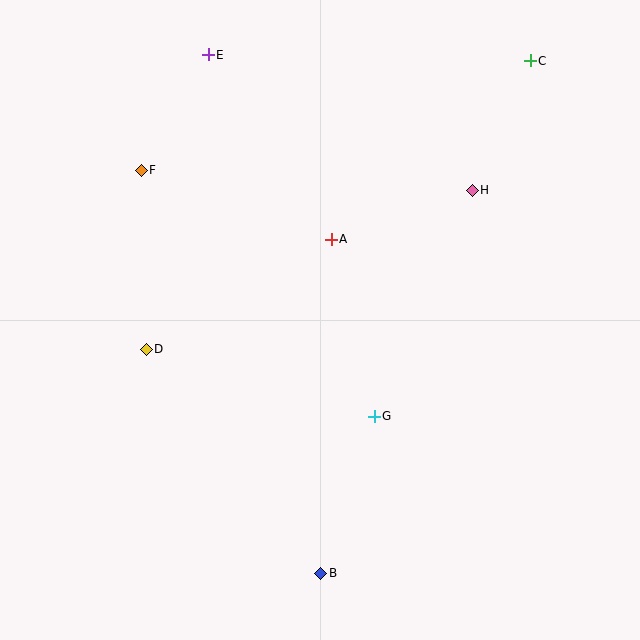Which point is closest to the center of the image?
Point A at (331, 239) is closest to the center.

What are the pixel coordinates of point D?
Point D is at (146, 349).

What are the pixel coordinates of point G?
Point G is at (374, 416).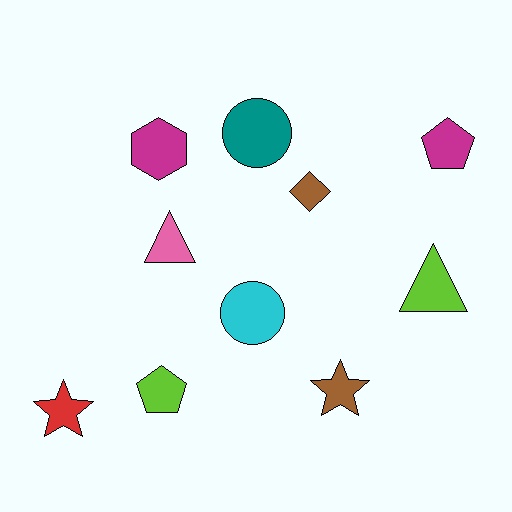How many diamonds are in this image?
There is 1 diamond.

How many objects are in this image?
There are 10 objects.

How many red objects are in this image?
There is 1 red object.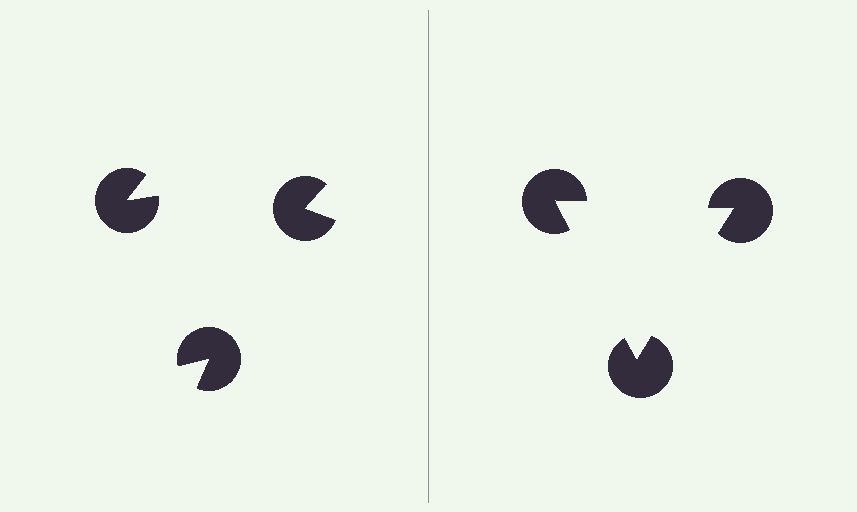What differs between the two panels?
The pac-man discs are positioned identically on both sides; only the wedge orientations differ. On the right they align to a triangle; on the left they are misaligned.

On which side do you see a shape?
An illusory triangle appears on the right side. On the left side the wedge cuts are rotated, so no coherent shape forms.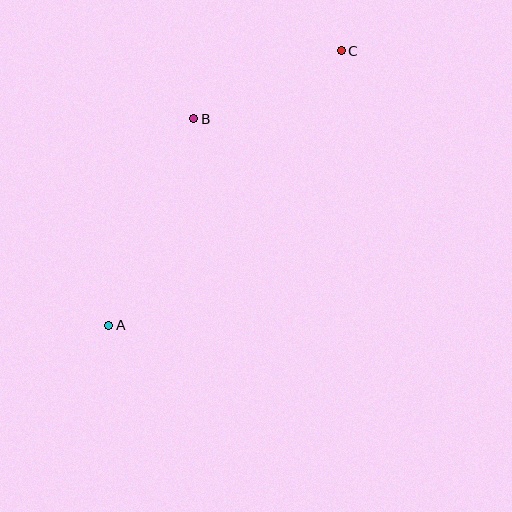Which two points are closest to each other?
Points B and C are closest to each other.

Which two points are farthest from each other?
Points A and C are farthest from each other.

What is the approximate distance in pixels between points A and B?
The distance between A and B is approximately 223 pixels.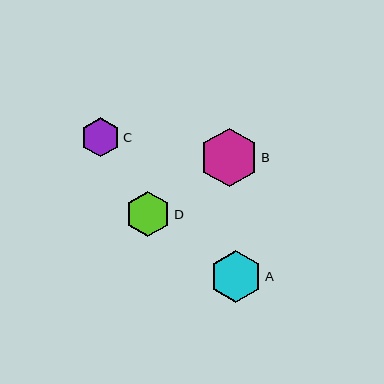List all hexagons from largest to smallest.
From largest to smallest: B, A, D, C.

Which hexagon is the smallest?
Hexagon C is the smallest with a size of approximately 39 pixels.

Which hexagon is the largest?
Hexagon B is the largest with a size of approximately 58 pixels.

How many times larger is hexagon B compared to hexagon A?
Hexagon B is approximately 1.1 times the size of hexagon A.